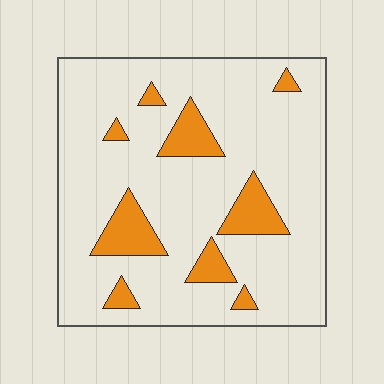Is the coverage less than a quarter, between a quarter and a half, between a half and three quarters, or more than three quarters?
Less than a quarter.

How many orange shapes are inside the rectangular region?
9.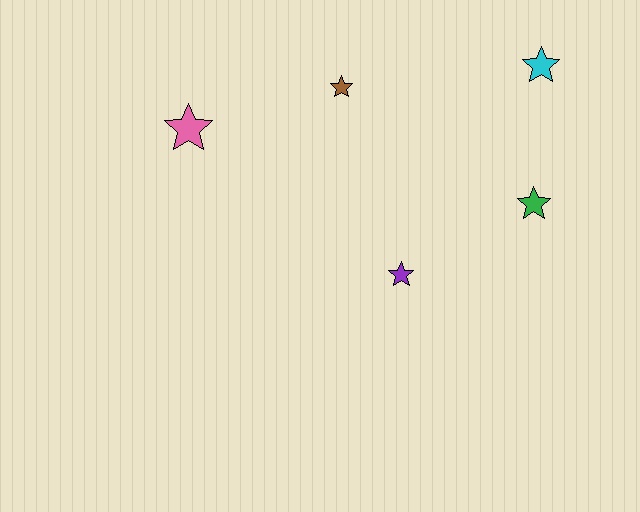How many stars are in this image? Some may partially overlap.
There are 5 stars.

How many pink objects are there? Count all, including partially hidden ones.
There is 1 pink object.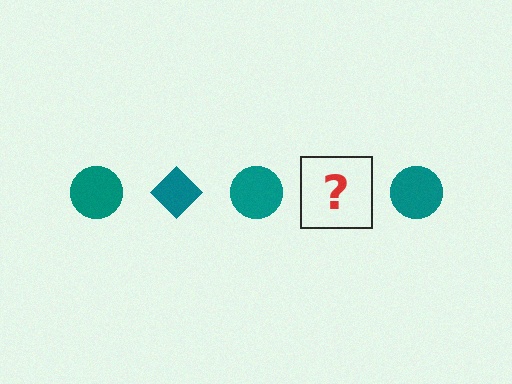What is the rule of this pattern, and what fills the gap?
The rule is that the pattern cycles through circle, diamond shapes in teal. The gap should be filled with a teal diamond.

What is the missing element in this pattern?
The missing element is a teal diamond.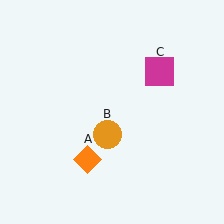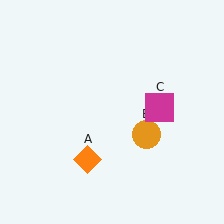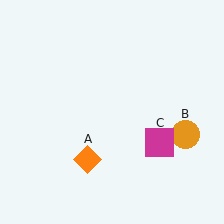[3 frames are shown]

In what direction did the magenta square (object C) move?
The magenta square (object C) moved down.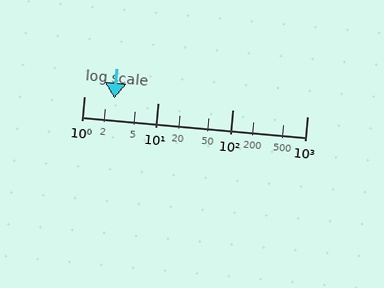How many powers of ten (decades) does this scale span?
The scale spans 3 decades, from 1 to 1000.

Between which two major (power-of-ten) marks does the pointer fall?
The pointer is between 1 and 10.